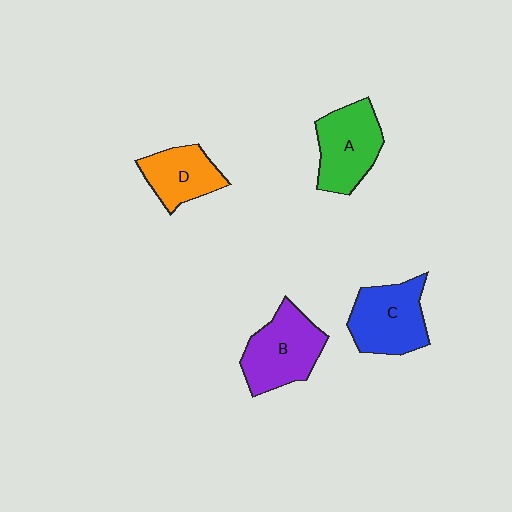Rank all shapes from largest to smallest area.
From largest to smallest: B (purple), C (blue), A (green), D (orange).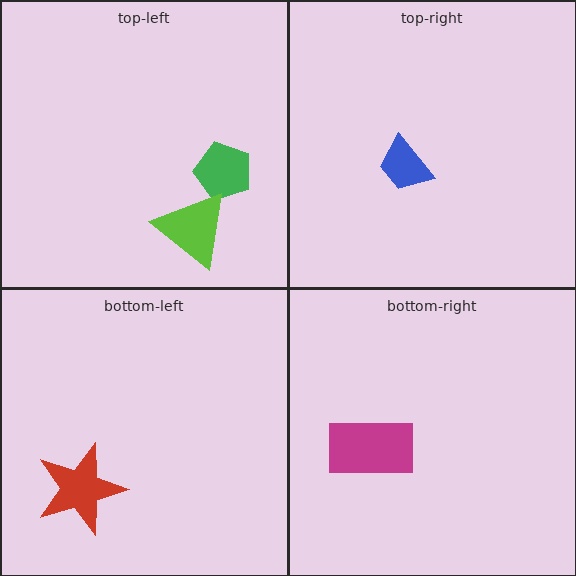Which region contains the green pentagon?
The top-left region.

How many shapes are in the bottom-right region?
1.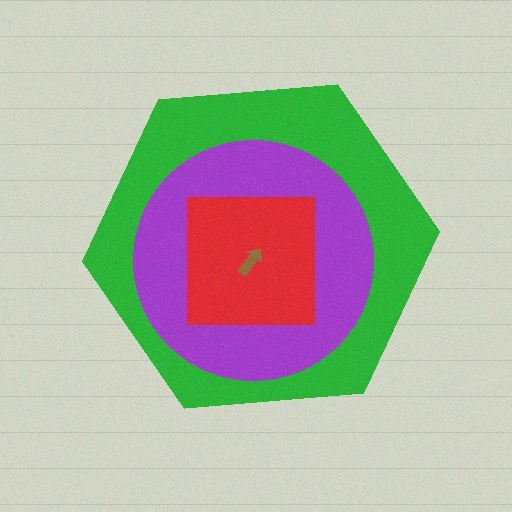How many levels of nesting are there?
4.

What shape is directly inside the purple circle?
The red square.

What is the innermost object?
The brown arrow.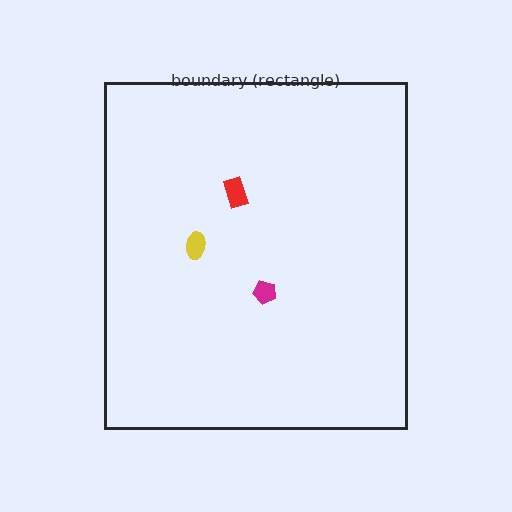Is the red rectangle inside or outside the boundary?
Inside.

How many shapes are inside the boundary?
3 inside, 0 outside.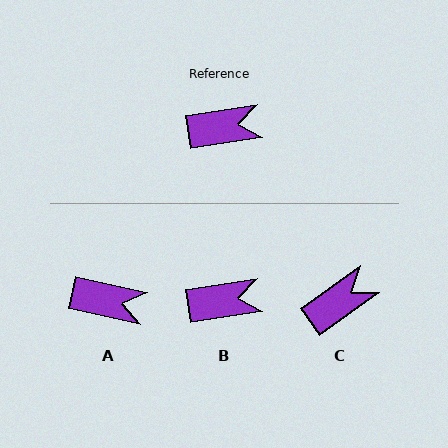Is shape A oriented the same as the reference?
No, it is off by about 22 degrees.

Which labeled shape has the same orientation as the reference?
B.